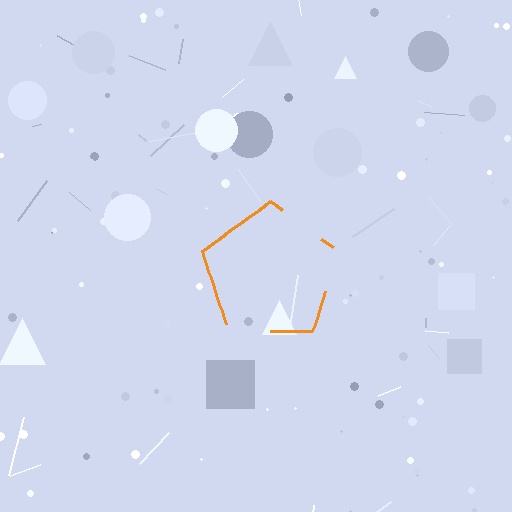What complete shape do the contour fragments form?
The contour fragments form a pentagon.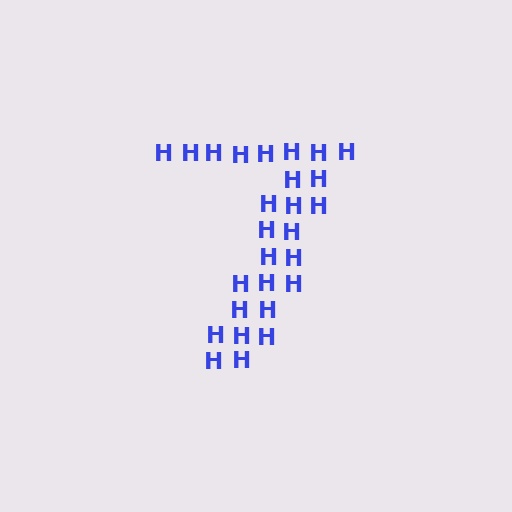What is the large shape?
The large shape is the digit 7.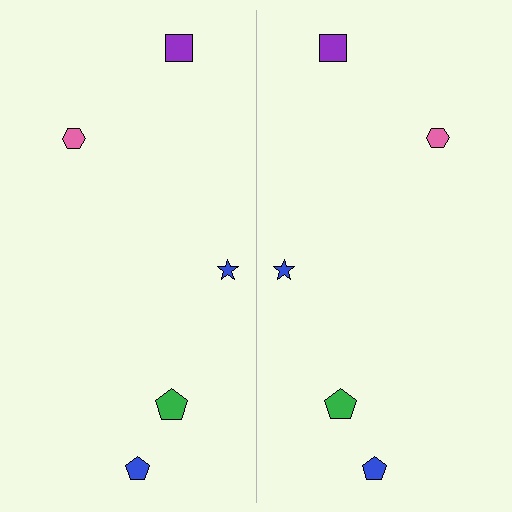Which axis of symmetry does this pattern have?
The pattern has a vertical axis of symmetry running through the center of the image.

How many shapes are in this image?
There are 10 shapes in this image.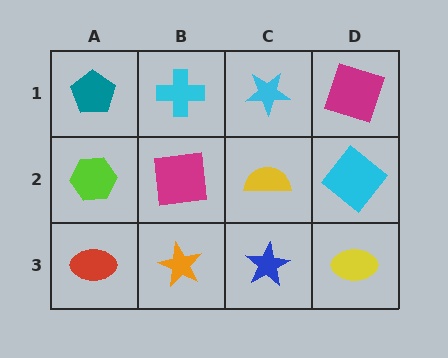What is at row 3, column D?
A yellow ellipse.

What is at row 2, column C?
A yellow semicircle.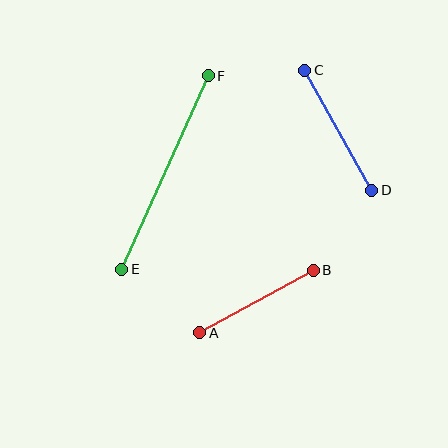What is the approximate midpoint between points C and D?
The midpoint is at approximately (338, 130) pixels.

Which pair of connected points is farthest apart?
Points E and F are farthest apart.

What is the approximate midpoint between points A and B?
The midpoint is at approximately (257, 302) pixels.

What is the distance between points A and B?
The distance is approximately 129 pixels.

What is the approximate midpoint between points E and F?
The midpoint is at approximately (165, 173) pixels.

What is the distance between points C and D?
The distance is approximately 137 pixels.